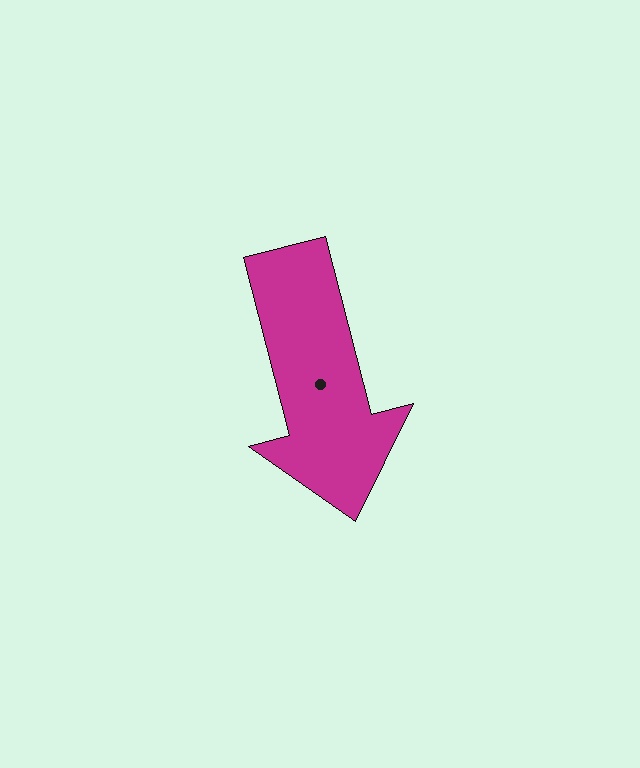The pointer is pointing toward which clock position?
Roughly 6 o'clock.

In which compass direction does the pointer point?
South.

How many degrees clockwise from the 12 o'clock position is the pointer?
Approximately 165 degrees.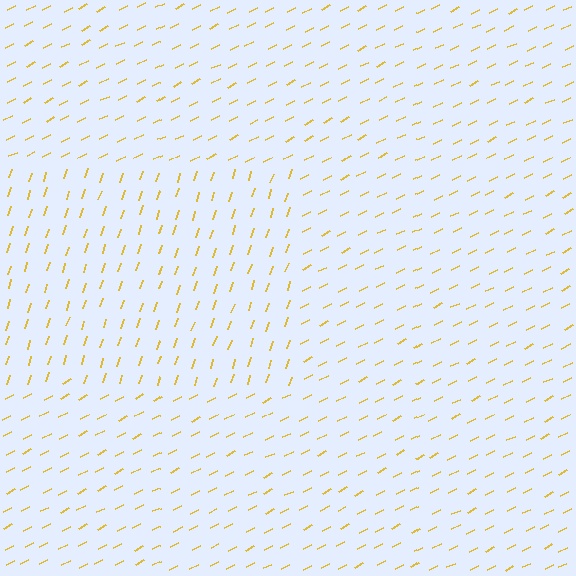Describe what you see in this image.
The image is filled with small yellow line segments. A rectangle region in the image has lines oriented differently from the surrounding lines, creating a visible texture boundary.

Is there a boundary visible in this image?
Yes, there is a texture boundary formed by a change in line orientation.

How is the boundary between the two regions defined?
The boundary is defined purely by a change in line orientation (approximately 45 degrees difference). All lines are the same color and thickness.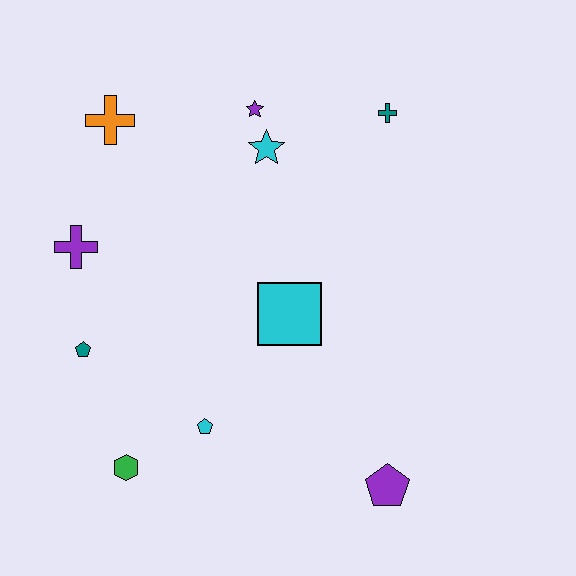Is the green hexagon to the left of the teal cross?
Yes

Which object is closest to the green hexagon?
The cyan pentagon is closest to the green hexagon.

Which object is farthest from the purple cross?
The purple pentagon is farthest from the purple cross.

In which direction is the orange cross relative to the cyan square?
The orange cross is above the cyan square.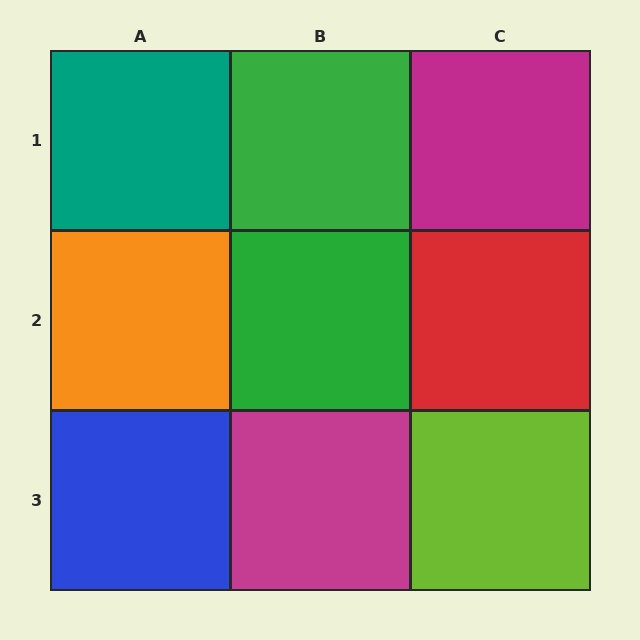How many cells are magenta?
2 cells are magenta.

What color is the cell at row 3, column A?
Blue.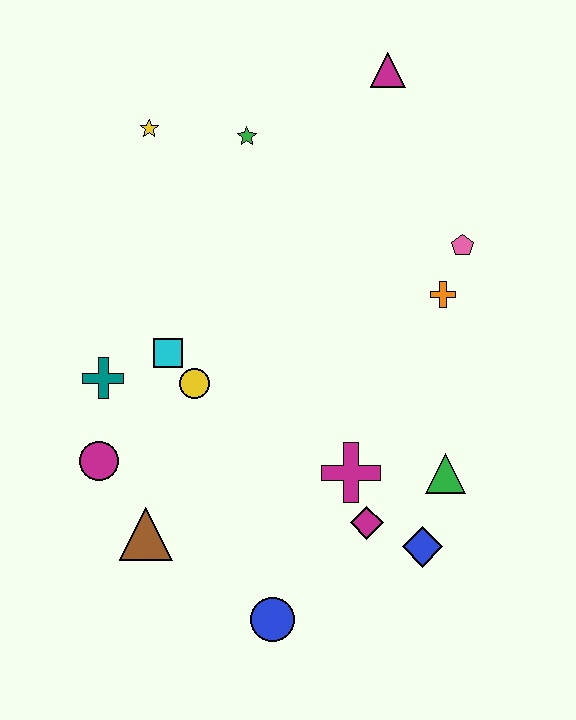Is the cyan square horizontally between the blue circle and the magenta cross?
No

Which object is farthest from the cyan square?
The magenta triangle is farthest from the cyan square.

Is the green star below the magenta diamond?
No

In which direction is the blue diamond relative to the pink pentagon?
The blue diamond is below the pink pentagon.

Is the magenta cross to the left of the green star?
No